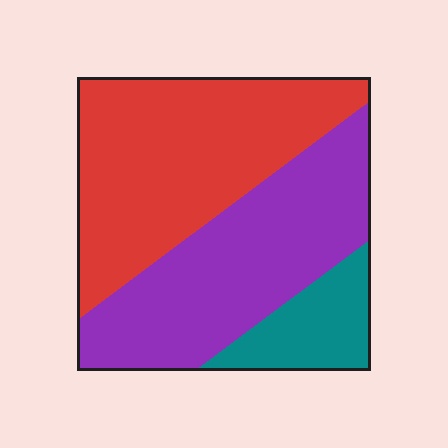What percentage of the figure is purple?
Purple takes up about two fifths (2/5) of the figure.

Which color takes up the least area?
Teal, at roughly 15%.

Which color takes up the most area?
Red, at roughly 45%.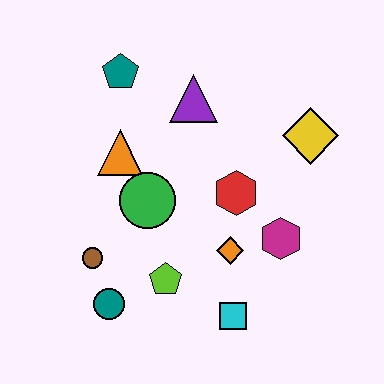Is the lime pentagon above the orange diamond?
No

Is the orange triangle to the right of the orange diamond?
No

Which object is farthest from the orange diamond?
The teal pentagon is farthest from the orange diamond.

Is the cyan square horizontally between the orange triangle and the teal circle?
No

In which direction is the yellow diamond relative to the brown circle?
The yellow diamond is to the right of the brown circle.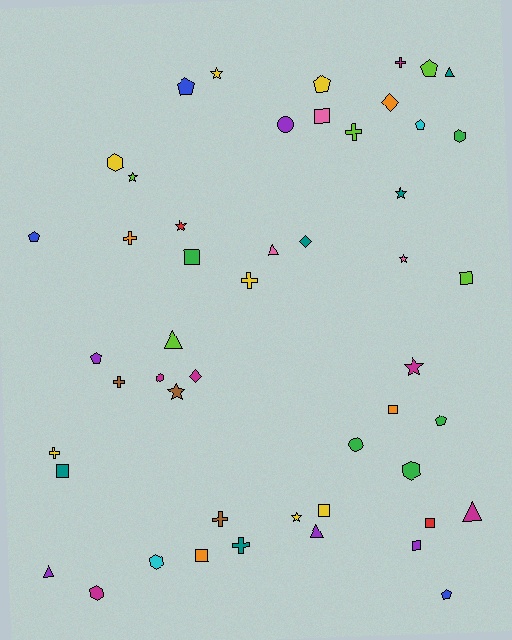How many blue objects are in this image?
There are 3 blue objects.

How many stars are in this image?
There are 8 stars.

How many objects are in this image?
There are 50 objects.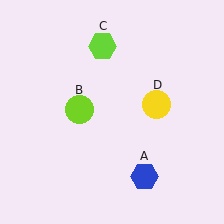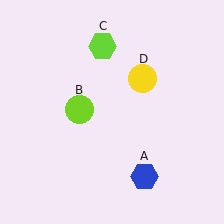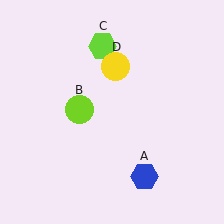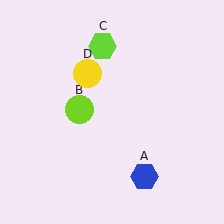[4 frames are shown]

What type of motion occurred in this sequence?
The yellow circle (object D) rotated counterclockwise around the center of the scene.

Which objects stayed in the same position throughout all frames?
Blue hexagon (object A) and lime circle (object B) and lime hexagon (object C) remained stationary.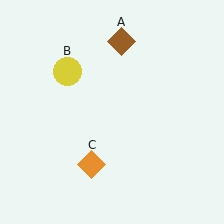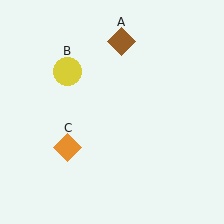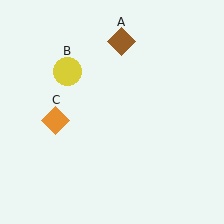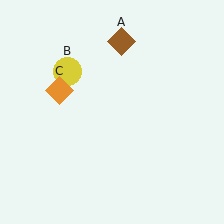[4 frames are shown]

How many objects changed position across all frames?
1 object changed position: orange diamond (object C).